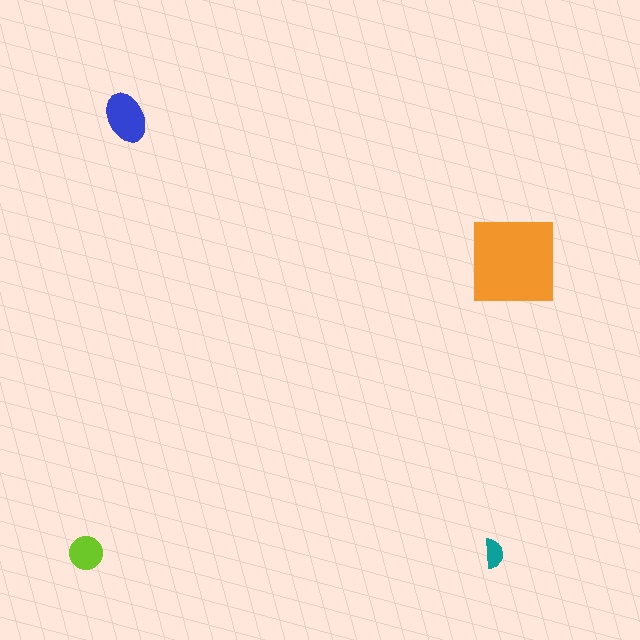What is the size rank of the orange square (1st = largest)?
1st.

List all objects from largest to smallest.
The orange square, the blue ellipse, the lime circle, the teal semicircle.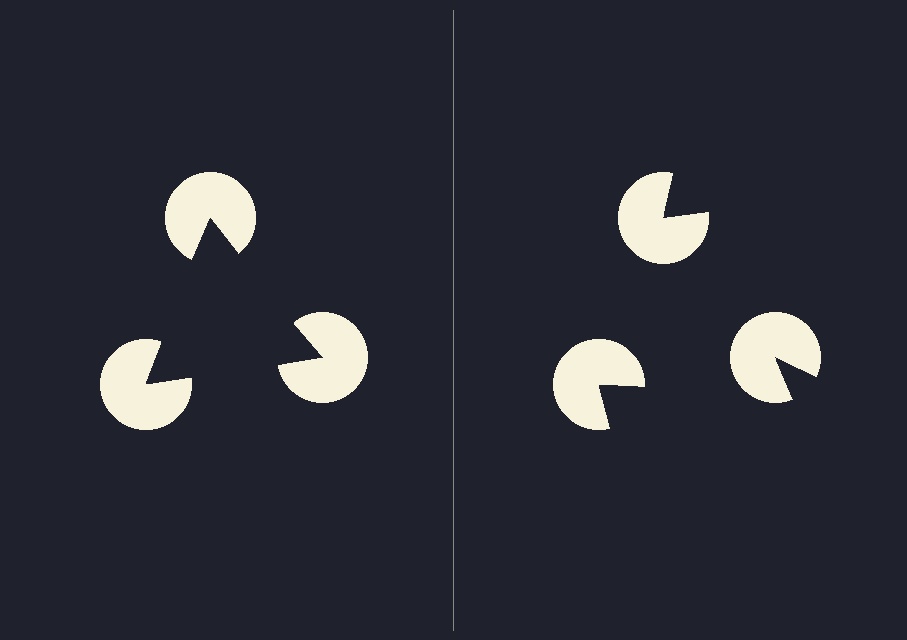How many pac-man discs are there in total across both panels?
6 — 3 on each side.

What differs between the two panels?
The pac-man discs are positioned identically on both sides; only the wedge orientations differ. On the left they align to a triangle; on the right they are misaligned.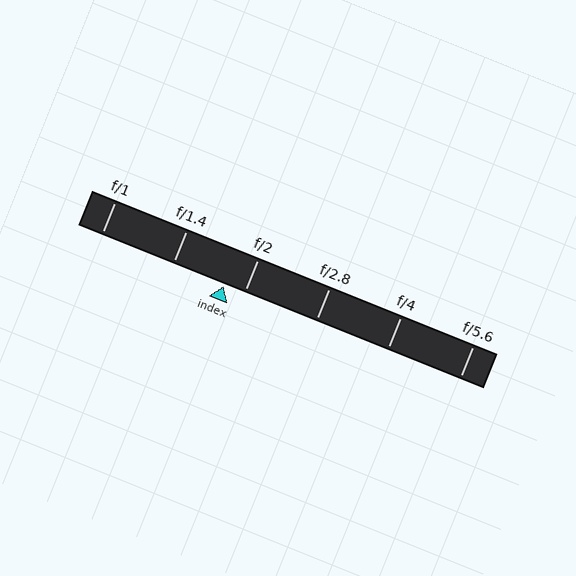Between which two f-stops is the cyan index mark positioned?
The index mark is between f/1.4 and f/2.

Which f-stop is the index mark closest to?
The index mark is closest to f/2.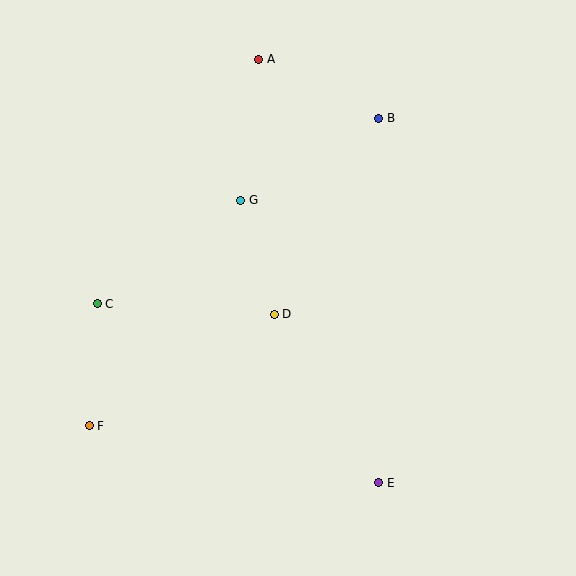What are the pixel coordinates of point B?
Point B is at (379, 118).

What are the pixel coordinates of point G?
Point G is at (241, 200).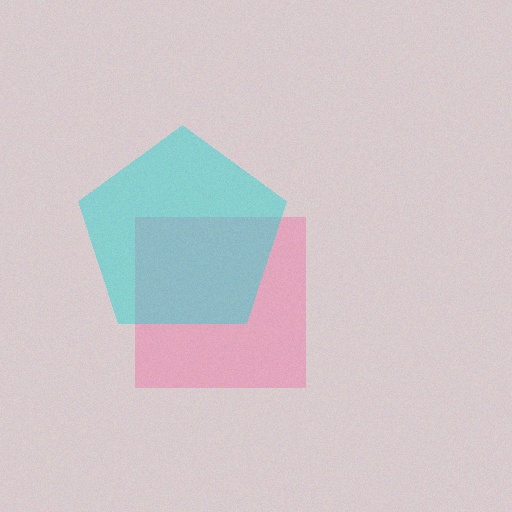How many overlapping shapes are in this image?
There are 2 overlapping shapes in the image.